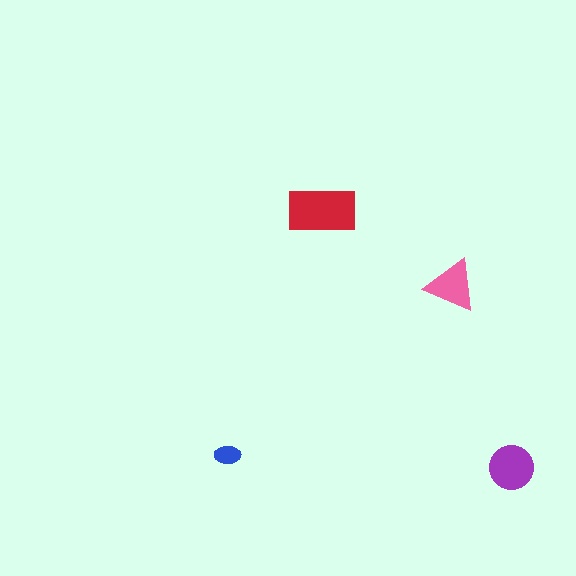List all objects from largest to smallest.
The red rectangle, the purple circle, the pink triangle, the blue ellipse.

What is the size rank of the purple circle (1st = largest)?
2nd.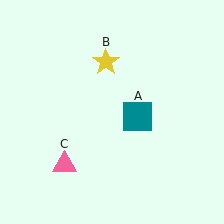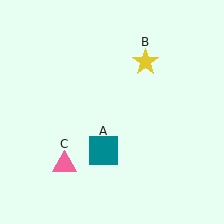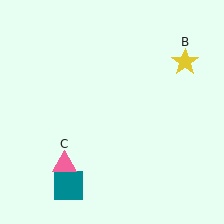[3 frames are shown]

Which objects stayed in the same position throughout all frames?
Pink triangle (object C) remained stationary.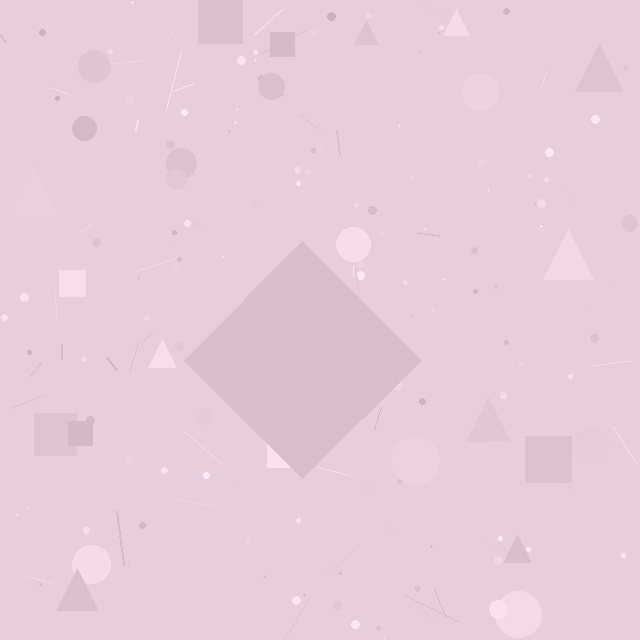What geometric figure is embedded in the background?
A diamond is embedded in the background.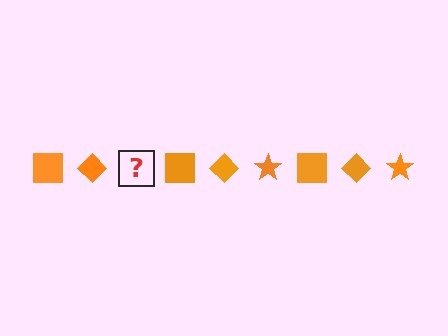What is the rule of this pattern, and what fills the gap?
The rule is that the pattern cycles through square, diamond, star shapes in orange. The gap should be filled with an orange star.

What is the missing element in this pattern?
The missing element is an orange star.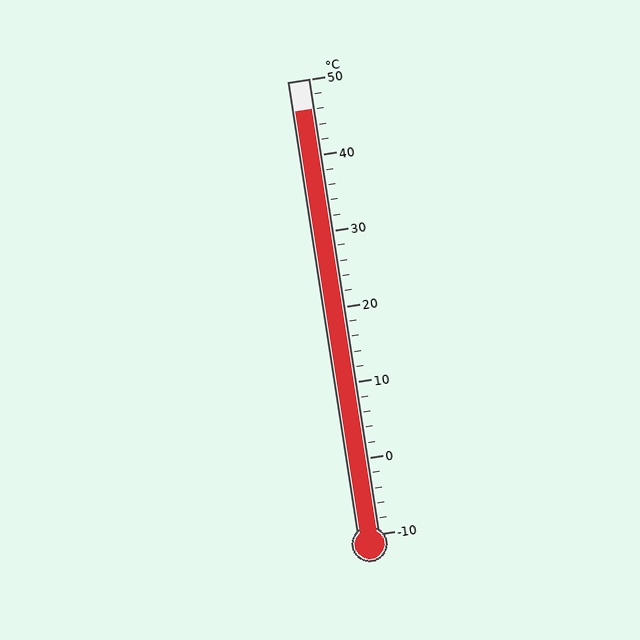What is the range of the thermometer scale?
The thermometer scale ranges from -10°C to 50°C.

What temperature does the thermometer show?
The thermometer shows approximately 46°C.